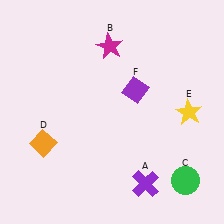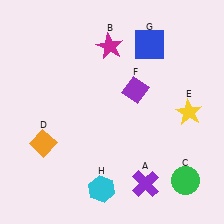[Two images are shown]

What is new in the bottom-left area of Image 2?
A cyan hexagon (H) was added in the bottom-left area of Image 2.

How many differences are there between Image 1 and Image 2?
There are 2 differences between the two images.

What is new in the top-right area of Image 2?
A blue square (G) was added in the top-right area of Image 2.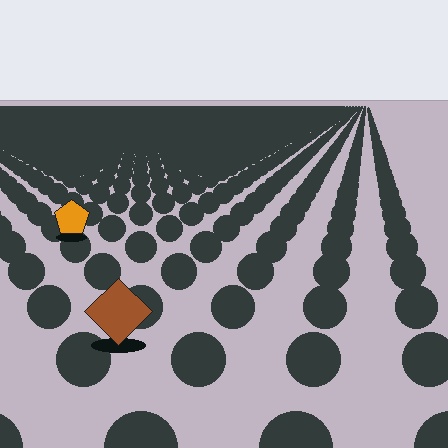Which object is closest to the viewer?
The brown diamond is closest. The texture marks near it are larger and more spread out.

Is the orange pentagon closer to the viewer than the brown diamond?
No. The brown diamond is closer — you can tell from the texture gradient: the ground texture is coarser near it.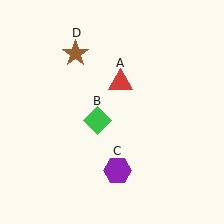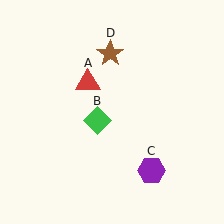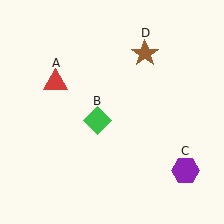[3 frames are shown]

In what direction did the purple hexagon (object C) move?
The purple hexagon (object C) moved right.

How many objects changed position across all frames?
3 objects changed position: red triangle (object A), purple hexagon (object C), brown star (object D).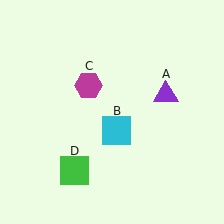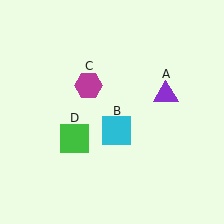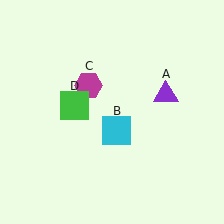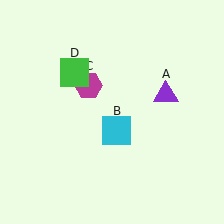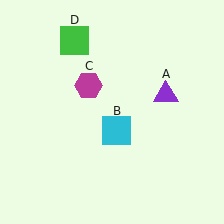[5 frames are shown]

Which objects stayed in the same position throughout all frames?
Purple triangle (object A) and cyan square (object B) and magenta hexagon (object C) remained stationary.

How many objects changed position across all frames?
1 object changed position: green square (object D).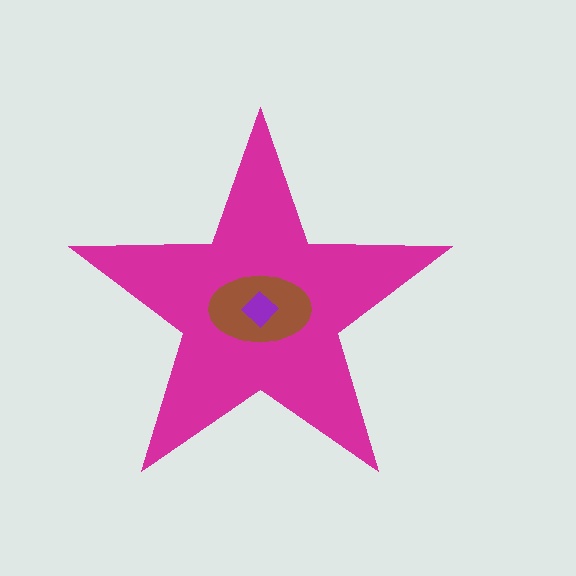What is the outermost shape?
The magenta star.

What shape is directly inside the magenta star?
The brown ellipse.